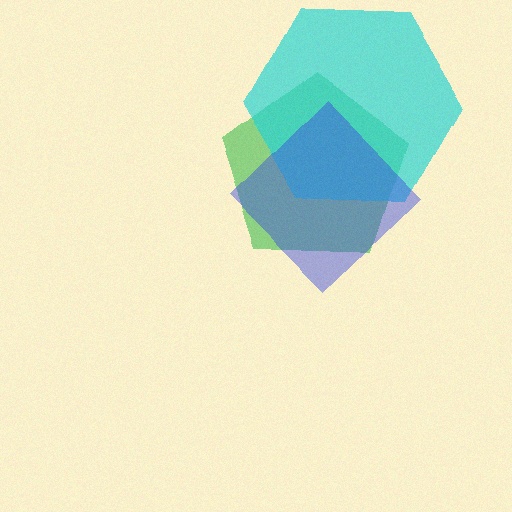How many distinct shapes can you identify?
There are 3 distinct shapes: a green pentagon, a cyan hexagon, a blue diamond.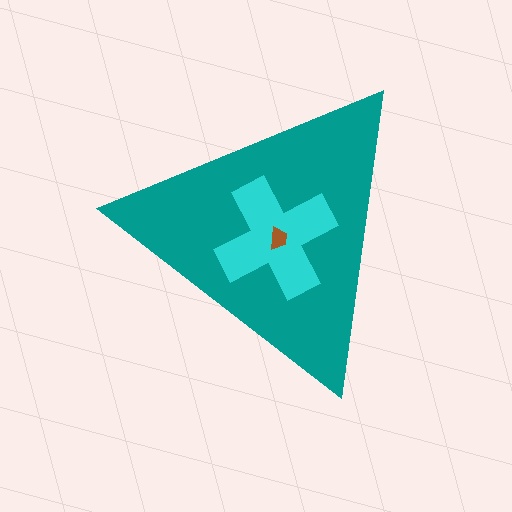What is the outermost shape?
The teal triangle.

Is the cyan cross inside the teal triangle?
Yes.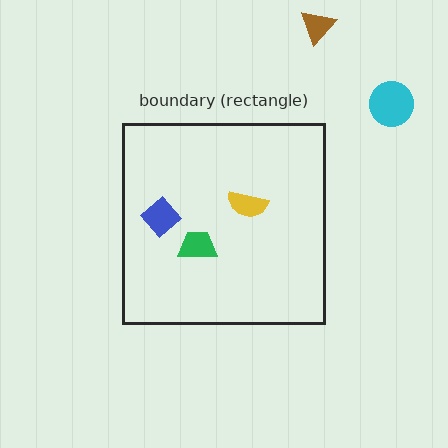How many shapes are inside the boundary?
3 inside, 2 outside.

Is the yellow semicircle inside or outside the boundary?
Inside.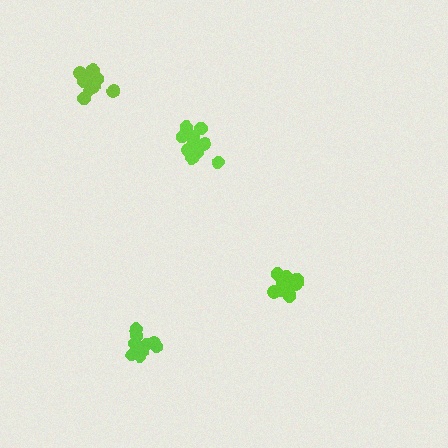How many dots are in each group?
Group 1: 10 dots, Group 2: 12 dots, Group 3: 9 dots, Group 4: 11 dots (42 total).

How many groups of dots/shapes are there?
There are 4 groups.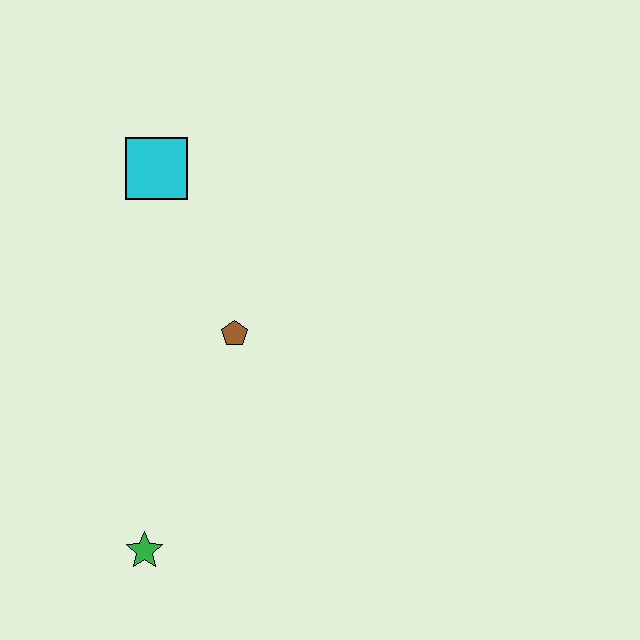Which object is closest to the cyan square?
The brown pentagon is closest to the cyan square.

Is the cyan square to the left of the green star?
No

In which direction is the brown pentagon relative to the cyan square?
The brown pentagon is below the cyan square.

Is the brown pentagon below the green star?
No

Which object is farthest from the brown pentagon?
The green star is farthest from the brown pentagon.